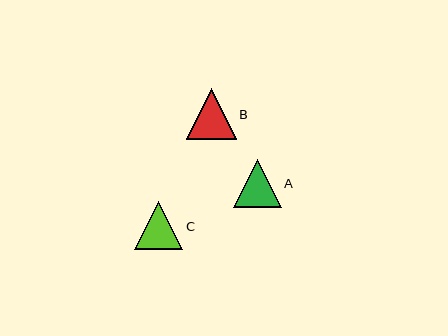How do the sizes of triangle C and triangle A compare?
Triangle C and triangle A are approximately the same size.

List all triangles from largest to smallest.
From largest to smallest: B, C, A.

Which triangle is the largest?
Triangle B is the largest with a size of approximately 50 pixels.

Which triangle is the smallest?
Triangle A is the smallest with a size of approximately 48 pixels.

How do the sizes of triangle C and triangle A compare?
Triangle C and triangle A are approximately the same size.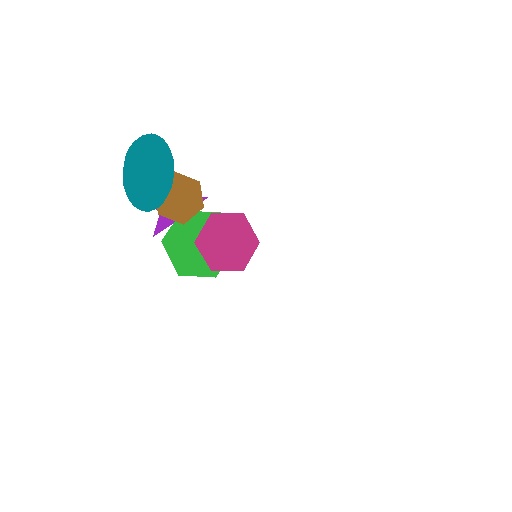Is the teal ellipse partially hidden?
No, no other shape covers it.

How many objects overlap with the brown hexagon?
3 objects overlap with the brown hexagon.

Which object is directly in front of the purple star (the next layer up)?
The green hexagon is directly in front of the purple star.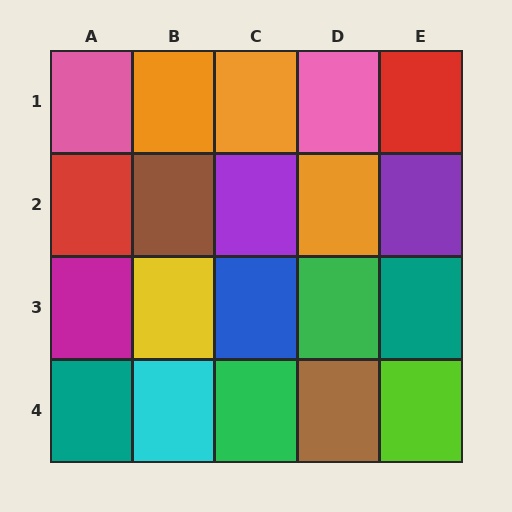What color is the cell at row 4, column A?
Teal.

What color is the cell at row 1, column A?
Pink.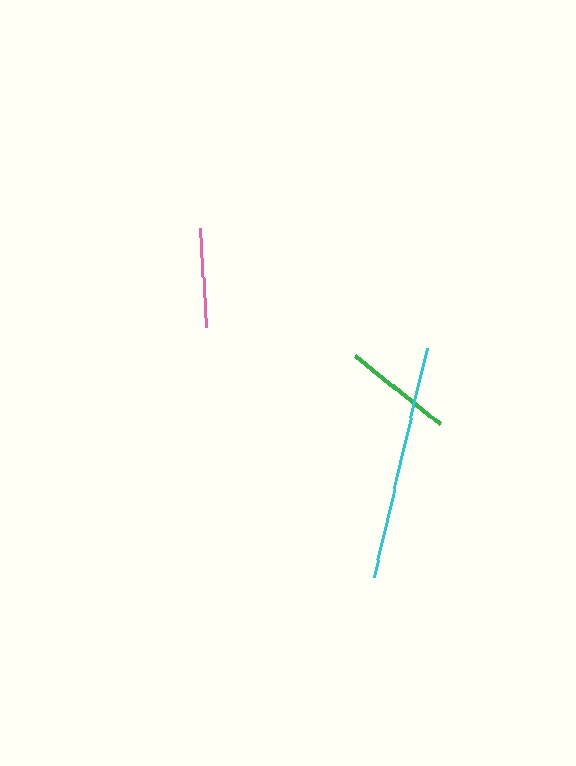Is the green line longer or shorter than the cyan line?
The cyan line is longer than the green line.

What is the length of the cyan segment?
The cyan segment is approximately 235 pixels long.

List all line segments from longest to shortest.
From longest to shortest: cyan, green, pink.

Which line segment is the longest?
The cyan line is the longest at approximately 235 pixels.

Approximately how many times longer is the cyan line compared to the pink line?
The cyan line is approximately 2.4 times the length of the pink line.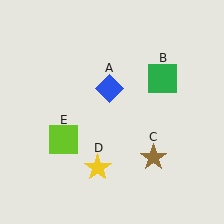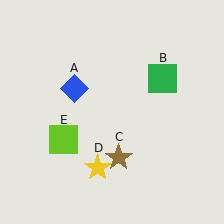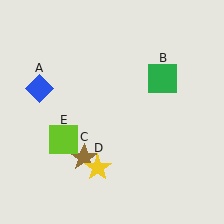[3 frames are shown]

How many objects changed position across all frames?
2 objects changed position: blue diamond (object A), brown star (object C).